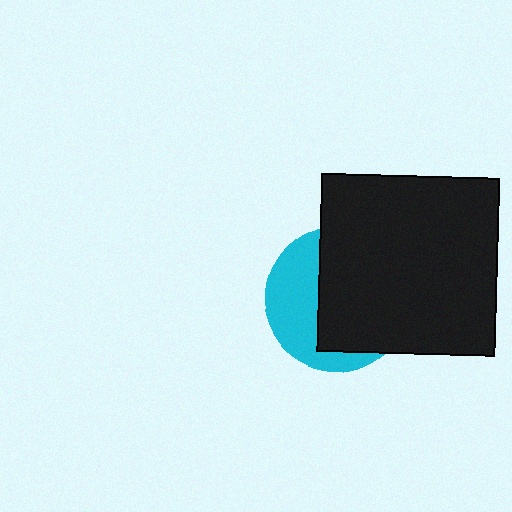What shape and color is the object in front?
The object in front is a black square.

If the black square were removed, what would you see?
You would see the complete cyan circle.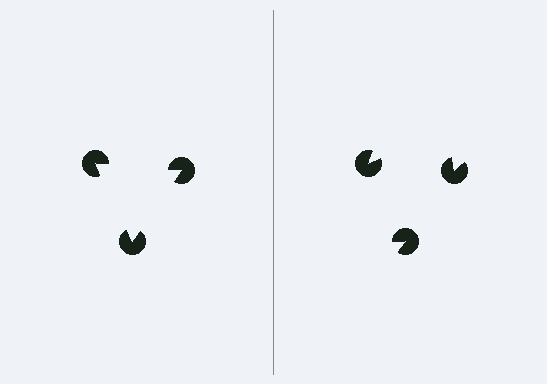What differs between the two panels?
The pac-man discs are positioned identically on both sides; only the wedge orientations differ. On the left they align to a triangle; on the right they are misaligned.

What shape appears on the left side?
An illusory triangle.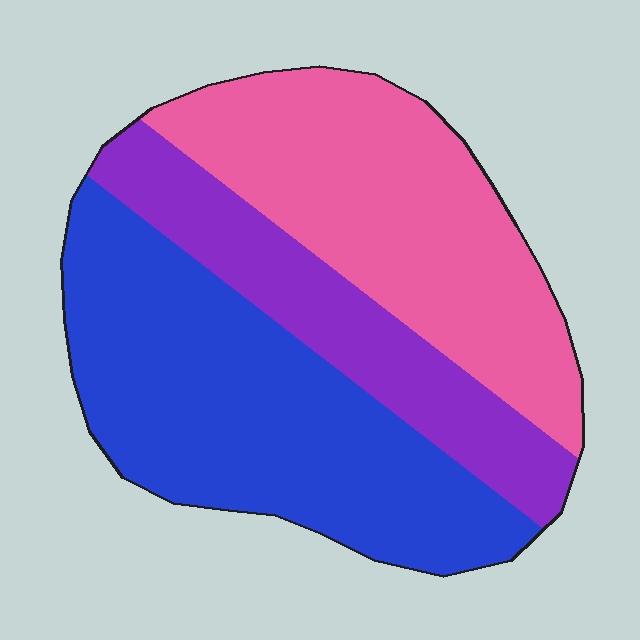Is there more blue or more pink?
Blue.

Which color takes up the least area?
Purple, at roughly 20%.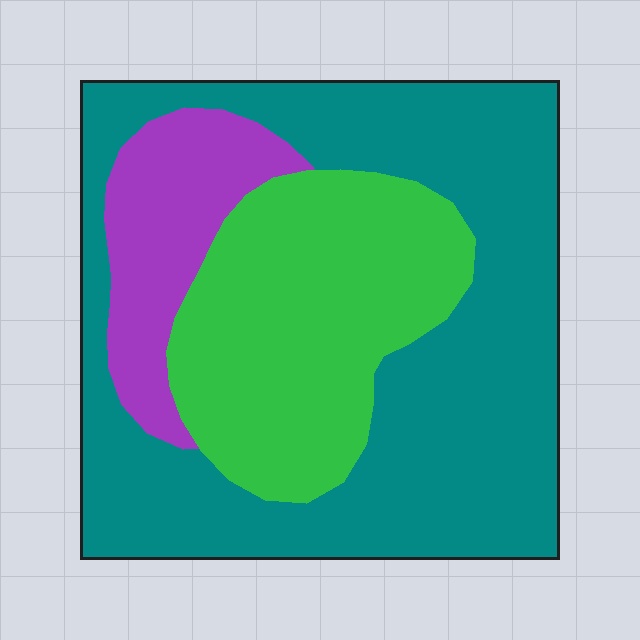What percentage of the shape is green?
Green takes up between a quarter and a half of the shape.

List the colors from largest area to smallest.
From largest to smallest: teal, green, purple.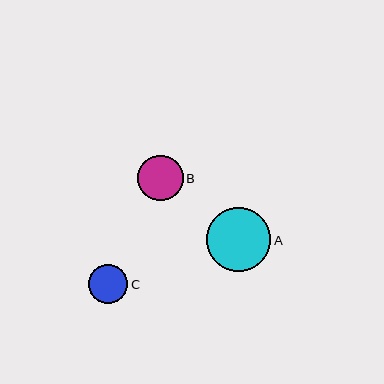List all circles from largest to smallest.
From largest to smallest: A, B, C.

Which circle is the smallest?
Circle C is the smallest with a size of approximately 39 pixels.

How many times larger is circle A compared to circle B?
Circle A is approximately 1.4 times the size of circle B.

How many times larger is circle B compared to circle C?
Circle B is approximately 1.2 times the size of circle C.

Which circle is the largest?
Circle A is the largest with a size of approximately 64 pixels.